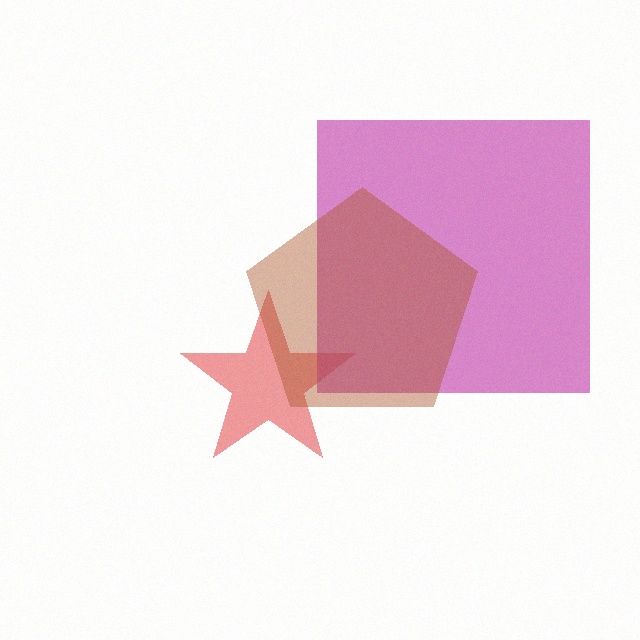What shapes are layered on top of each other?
The layered shapes are: a red star, a magenta square, a brown pentagon.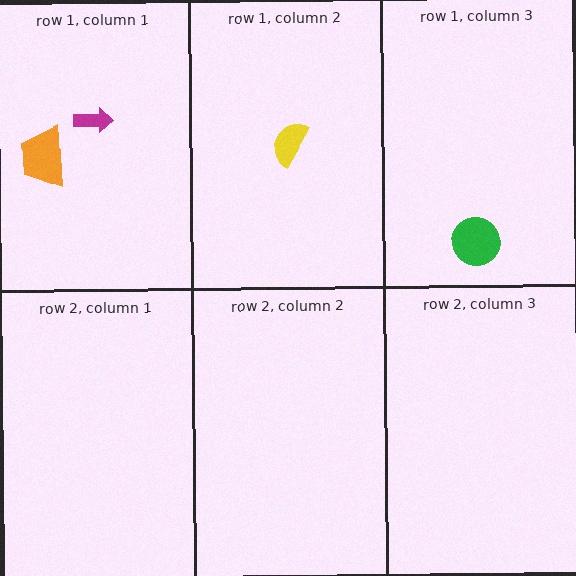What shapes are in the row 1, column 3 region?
The green circle.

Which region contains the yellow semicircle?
The row 1, column 2 region.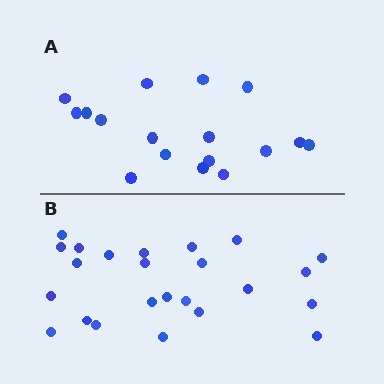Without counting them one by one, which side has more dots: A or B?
Region B (the bottom region) has more dots.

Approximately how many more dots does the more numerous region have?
Region B has roughly 8 or so more dots than region A.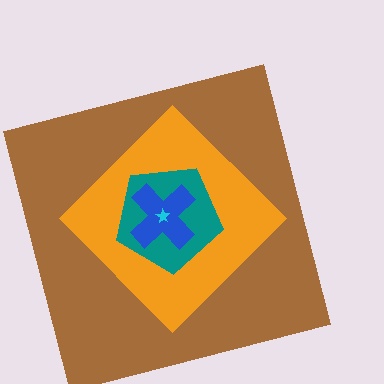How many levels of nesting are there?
5.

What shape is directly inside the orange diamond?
The teal pentagon.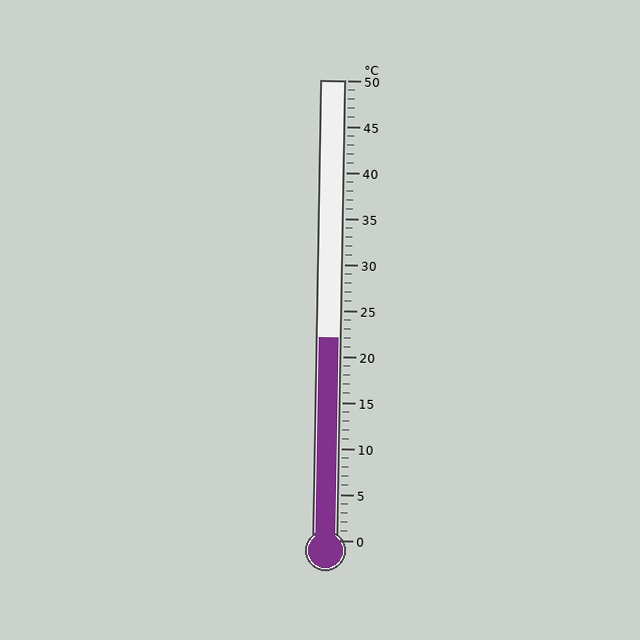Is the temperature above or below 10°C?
The temperature is above 10°C.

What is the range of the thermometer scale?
The thermometer scale ranges from 0°C to 50°C.